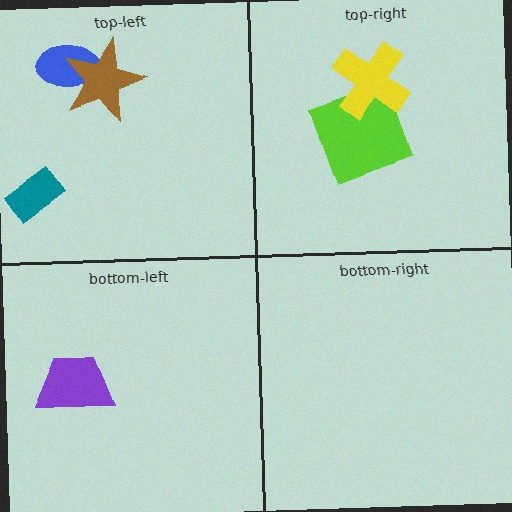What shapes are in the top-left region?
The blue ellipse, the teal rectangle, the brown star.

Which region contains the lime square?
The top-right region.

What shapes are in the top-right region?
The lime square, the yellow cross.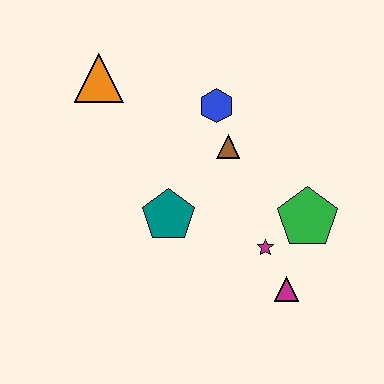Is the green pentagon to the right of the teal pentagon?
Yes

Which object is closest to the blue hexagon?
The brown triangle is closest to the blue hexagon.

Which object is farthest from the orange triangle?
The magenta triangle is farthest from the orange triangle.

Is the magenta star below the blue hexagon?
Yes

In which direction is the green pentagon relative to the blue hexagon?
The green pentagon is below the blue hexagon.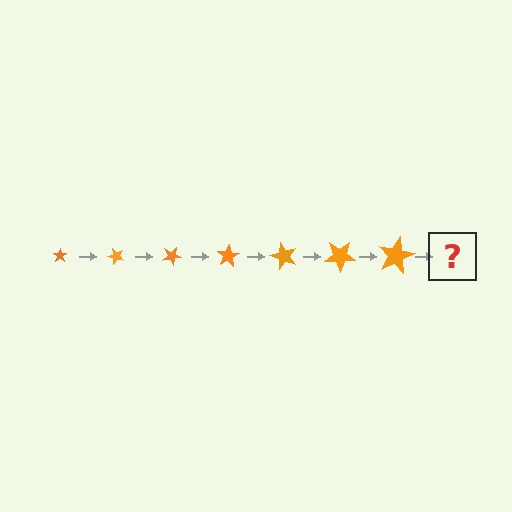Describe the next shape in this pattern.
It should be a star, larger than the previous one and rotated 350 degrees from the start.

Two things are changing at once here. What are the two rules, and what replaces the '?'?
The two rules are that the star grows larger each step and it rotates 50 degrees each step. The '?' should be a star, larger than the previous one and rotated 350 degrees from the start.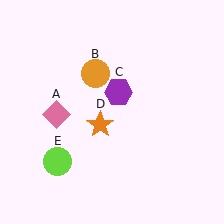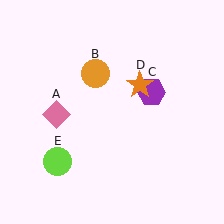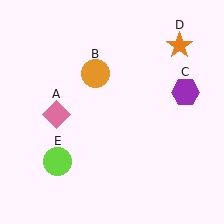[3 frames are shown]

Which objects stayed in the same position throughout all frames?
Pink diamond (object A) and orange circle (object B) and lime circle (object E) remained stationary.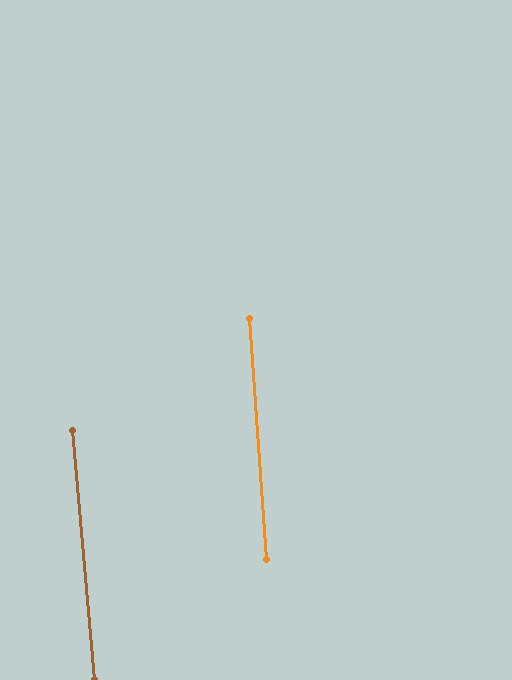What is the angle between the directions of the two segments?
Approximately 1 degree.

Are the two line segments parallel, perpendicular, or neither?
Parallel — their directions differ by only 1.2°.